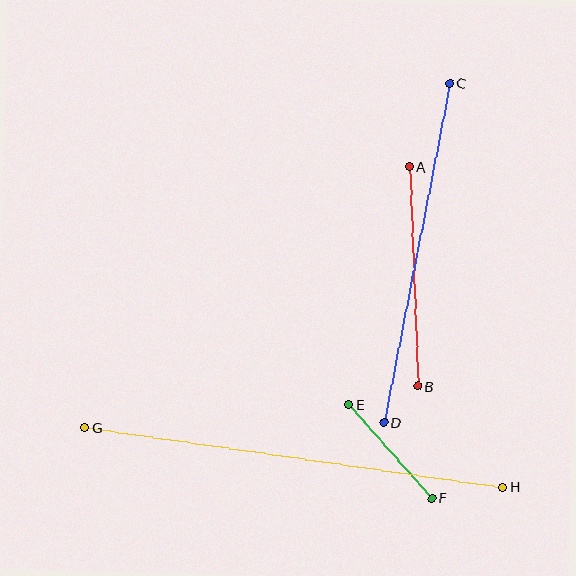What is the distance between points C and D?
The distance is approximately 345 pixels.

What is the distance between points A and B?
The distance is approximately 220 pixels.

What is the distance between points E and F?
The distance is approximately 126 pixels.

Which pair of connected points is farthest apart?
Points G and H are farthest apart.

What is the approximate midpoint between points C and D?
The midpoint is at approximately (417, 253) pixels.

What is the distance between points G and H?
The distance is approximately 421 pixels.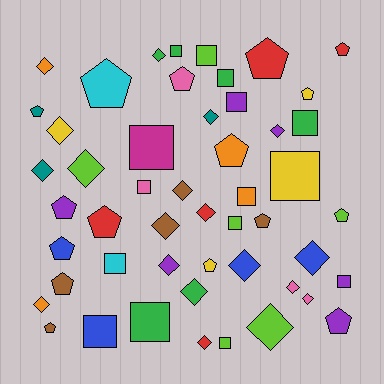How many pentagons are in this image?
There are 16 pentagons.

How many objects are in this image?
There are 50 objects.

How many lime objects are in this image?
There are 6 lime objects.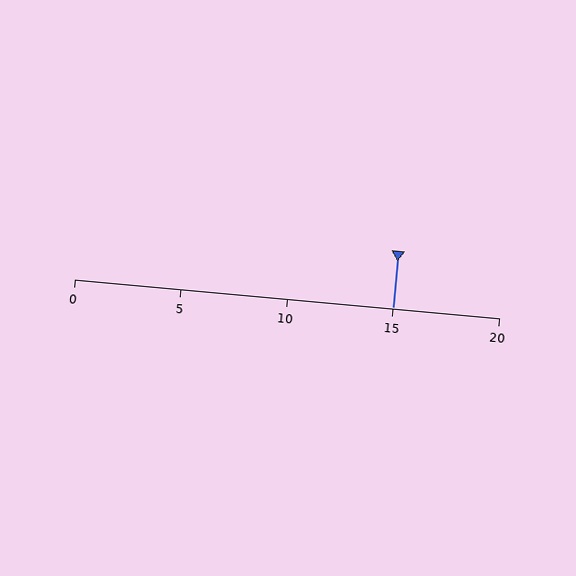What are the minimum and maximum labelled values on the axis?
The axis runs from 0 to 20.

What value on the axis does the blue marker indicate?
The marker indicates approximately 15.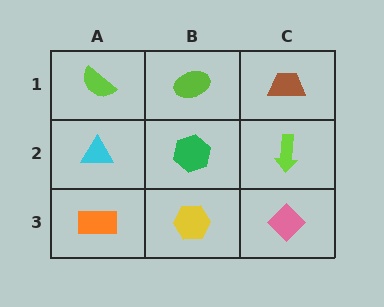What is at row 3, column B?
A yellow hexagon.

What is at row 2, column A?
A cyan triangle.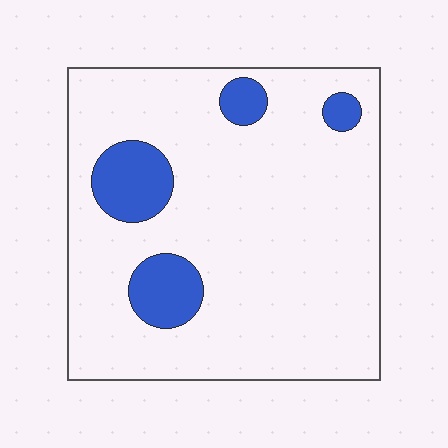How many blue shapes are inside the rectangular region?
4.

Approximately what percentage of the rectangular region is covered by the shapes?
Approximately 15%.